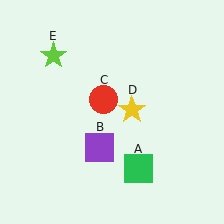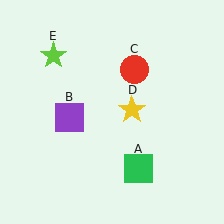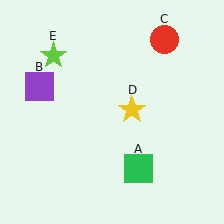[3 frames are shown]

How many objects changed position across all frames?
2 objects changed position: purple square (object B), red circle (object C).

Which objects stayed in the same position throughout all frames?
Green square (object A) and yellow star (object D) and lime star (object E) remained stationary.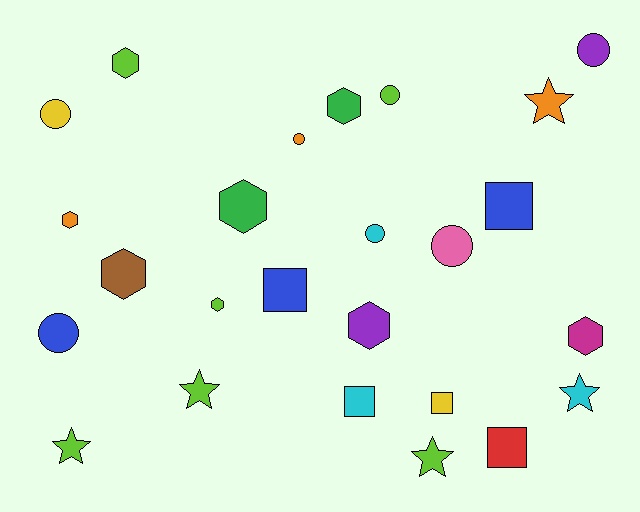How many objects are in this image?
There are 25 objects.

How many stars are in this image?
There are 5 stars.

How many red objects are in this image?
There is 1 red object.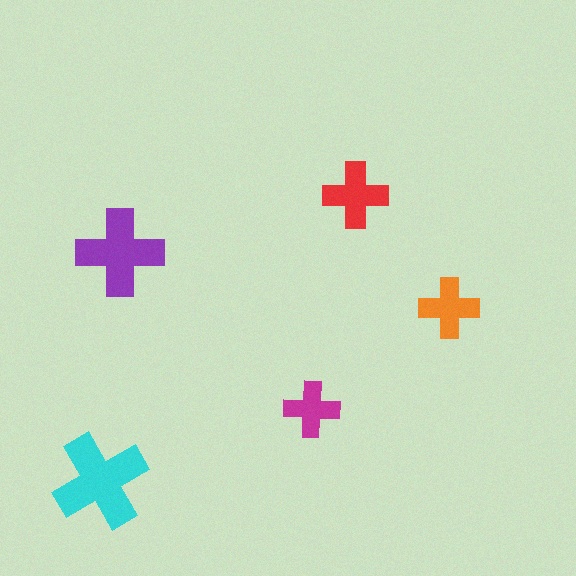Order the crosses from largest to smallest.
the cyan one, the purple one, the red one, the orange one, the magenta one.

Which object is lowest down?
The cyan cross is bottommost.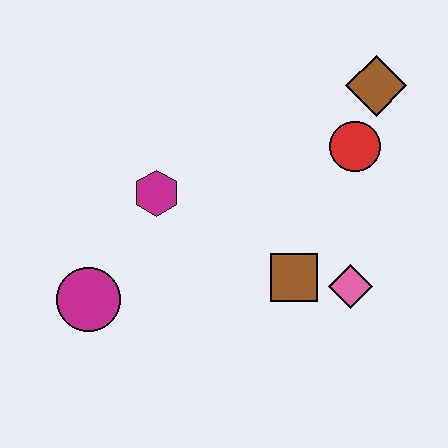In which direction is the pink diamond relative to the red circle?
The pink diamond is below the red circle.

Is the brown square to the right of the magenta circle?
Yes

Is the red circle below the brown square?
No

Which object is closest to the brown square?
The pink diamond is closest to the brown square.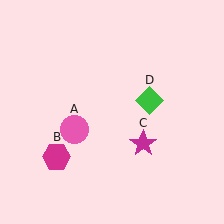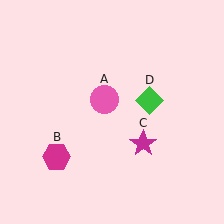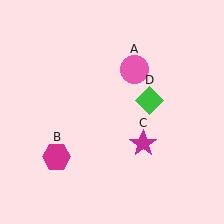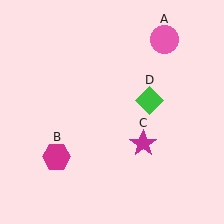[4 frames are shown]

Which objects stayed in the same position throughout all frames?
Magenta hexagon (object B) and magenta star (object C) and green diamond (object D) remained stationary.